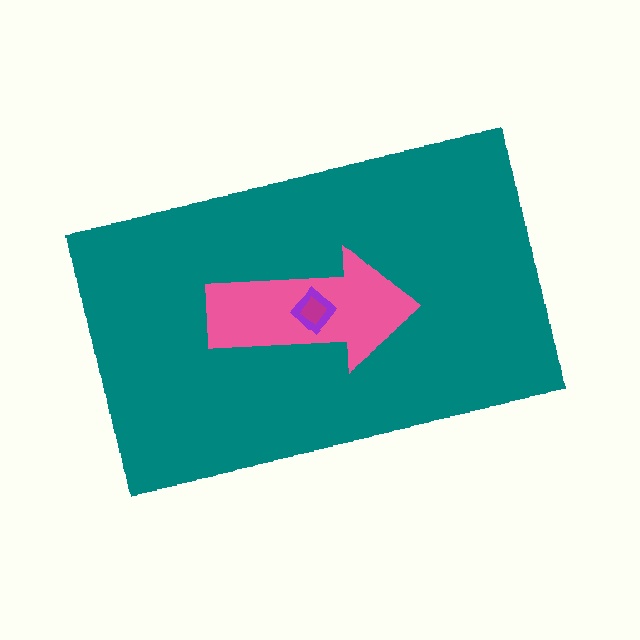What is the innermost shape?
The magenta diamond.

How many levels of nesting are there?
4.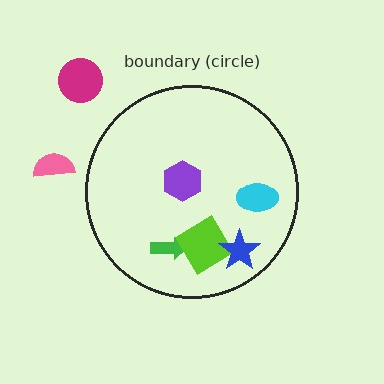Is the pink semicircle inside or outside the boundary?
Outside.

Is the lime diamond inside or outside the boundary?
Inside.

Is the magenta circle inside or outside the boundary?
Outside.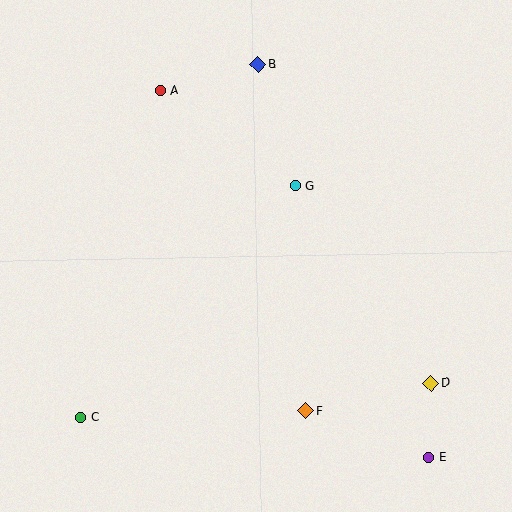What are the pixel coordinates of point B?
Point B is at (258, 64).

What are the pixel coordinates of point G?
Point G is at (295, 186).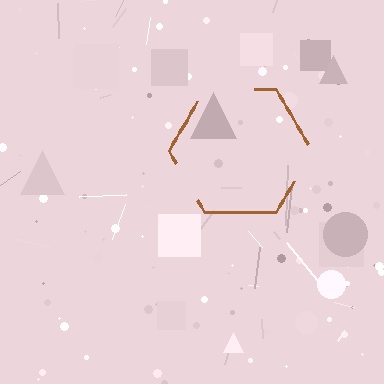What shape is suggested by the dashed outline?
The dashed outline suggests a hexagon.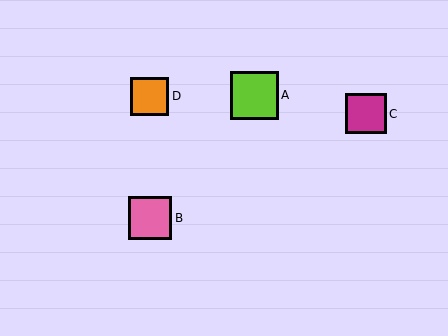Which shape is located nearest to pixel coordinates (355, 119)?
The magenta square (labeled C) at (366, 114) is nearest to that location.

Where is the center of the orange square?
The center of the orange square is at (150, 96).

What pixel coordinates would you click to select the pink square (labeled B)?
Click at (150, 218) to select the pink square B.